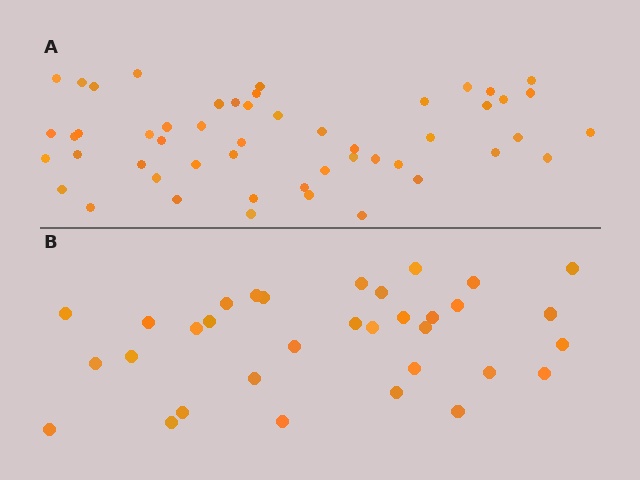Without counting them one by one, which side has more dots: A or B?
Region A (the top region) has more dots.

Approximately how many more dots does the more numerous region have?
Region A has approximately 20 more dots than region B.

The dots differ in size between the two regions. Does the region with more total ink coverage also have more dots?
No. Region B has more total ink coverage because its dots are larger, but region A actually contains more individual dots. Total area can be misleading — the number of items is what matters here.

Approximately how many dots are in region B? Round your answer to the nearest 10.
About 30 dots. (The exact count is 33, which rounds to 30.)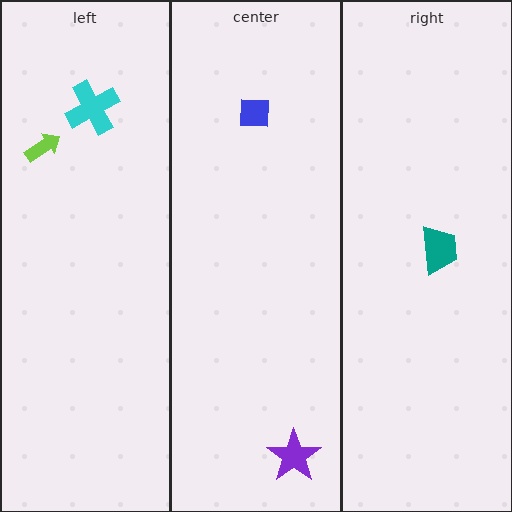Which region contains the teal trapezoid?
The right region.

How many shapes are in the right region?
1.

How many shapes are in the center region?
2.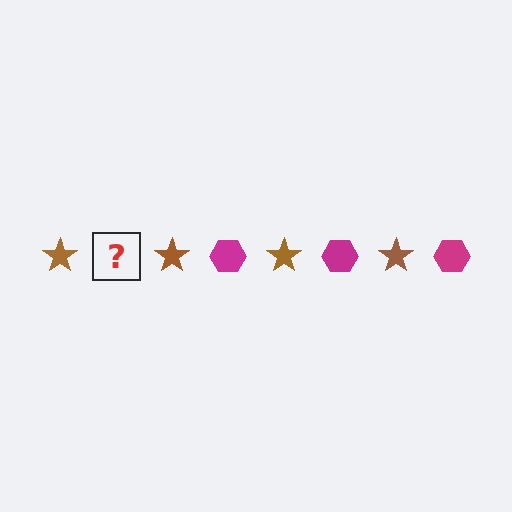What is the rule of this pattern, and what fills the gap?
The rule is that the pattern alternates between brown star and magenta hexagon. The gap should be filled with a magenta hexagon.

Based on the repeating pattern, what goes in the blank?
The blank should be a magenta hexagon.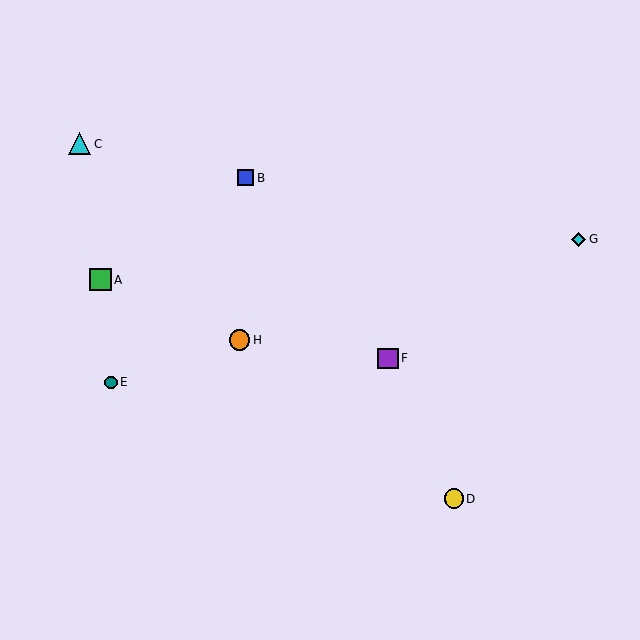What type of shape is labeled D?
Shape D is a yellow circle.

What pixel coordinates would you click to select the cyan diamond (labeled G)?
Click at (578, 239) to select the cyan diamond G.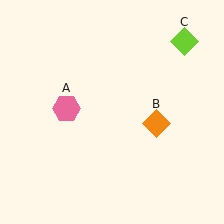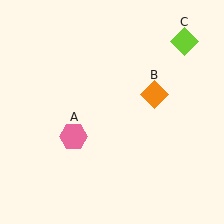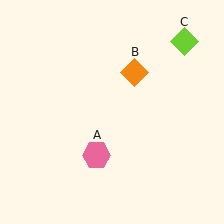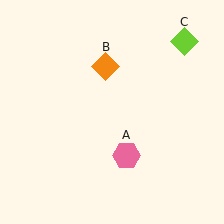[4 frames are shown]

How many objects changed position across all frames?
2 objects changed position: pink hexagon (object A), orange diamond (object B).